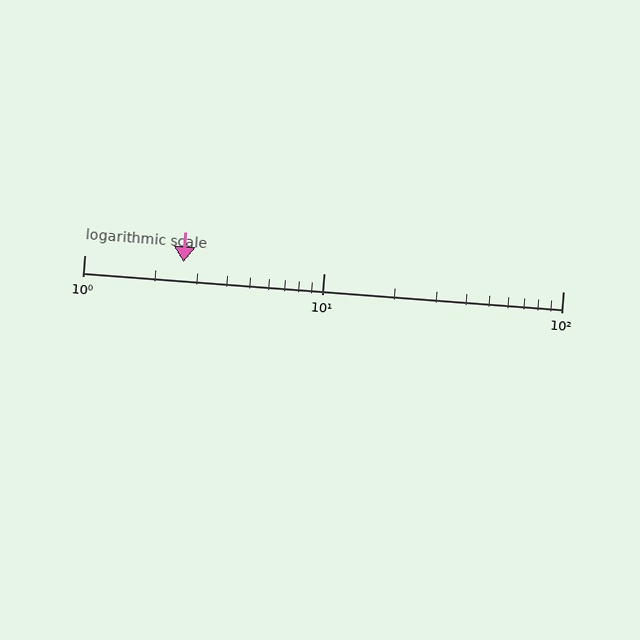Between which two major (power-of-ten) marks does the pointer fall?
The pointer is between 1 and 10.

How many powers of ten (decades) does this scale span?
The scale spans 2 decades, from 1 to 100.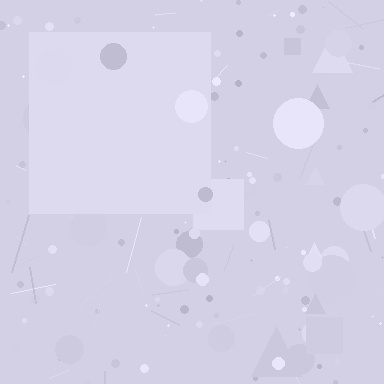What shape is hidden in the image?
A square is hidden in the image.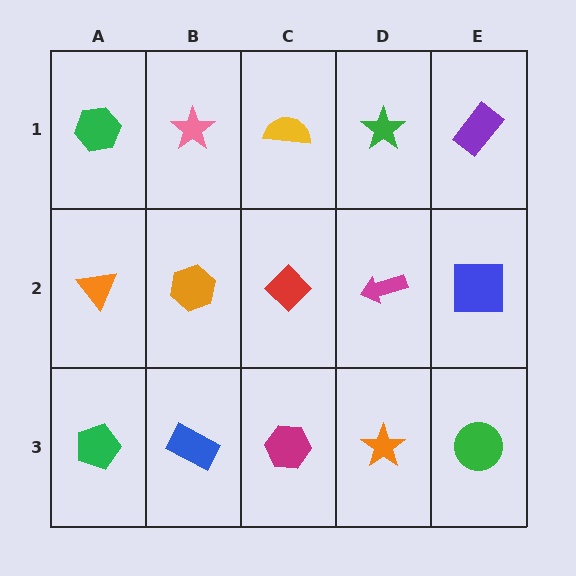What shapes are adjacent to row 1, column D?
A magenta arrow (row 2, column D), a yellow semicircle (row 1, column C), a purple rectangle (row 1, column E).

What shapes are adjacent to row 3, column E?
A blue square (row 2, column E), an orange star (row 3, column D).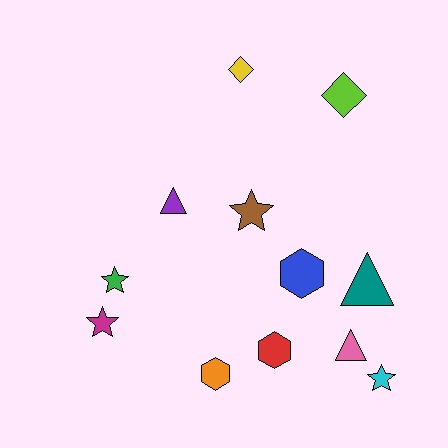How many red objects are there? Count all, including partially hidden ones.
There is 1 red object.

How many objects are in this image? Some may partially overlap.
There are 12 objects.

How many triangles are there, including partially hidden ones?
There are 3 triangles.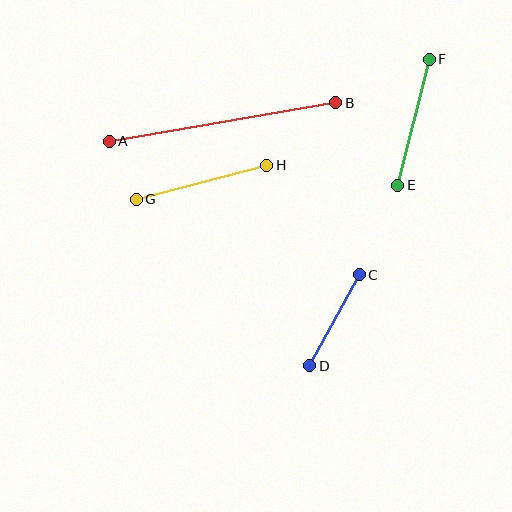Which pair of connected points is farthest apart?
Points A and B are farthest apart.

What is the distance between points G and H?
The distance is approximately 135 pixels.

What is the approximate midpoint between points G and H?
The midpoint is at approximately (202, 182) pixels.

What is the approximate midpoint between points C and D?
The midpoint is at approximately (335, 320) pixels.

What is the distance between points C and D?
The distance is approximately 103 pixels.